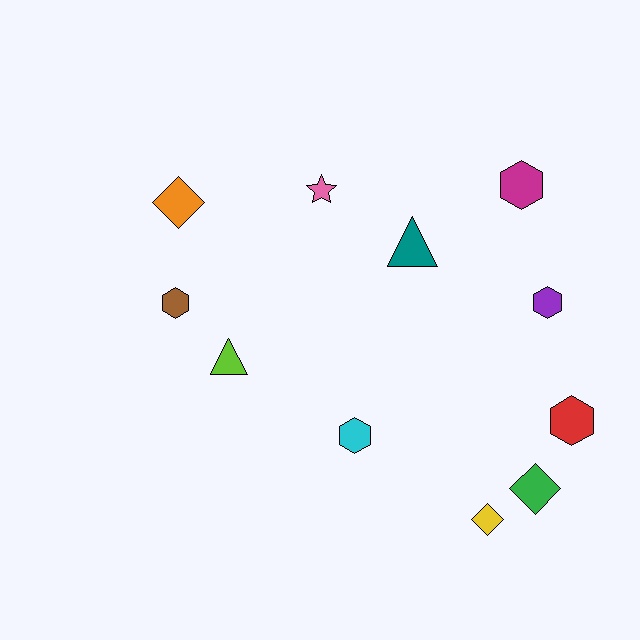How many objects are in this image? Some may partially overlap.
There are 11 objects.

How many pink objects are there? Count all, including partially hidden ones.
There is 1 pink object.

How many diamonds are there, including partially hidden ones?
There are 3 diamonds.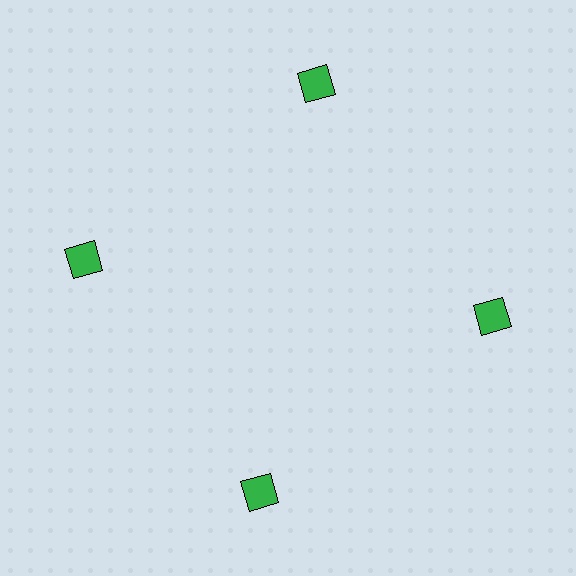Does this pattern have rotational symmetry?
Yes, this pattern has 4-fold rotational symmetry. It looks the same after rotating 90 degrees around the center.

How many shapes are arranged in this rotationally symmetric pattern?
There are 4 shapes, arranged in 4 groups of 1.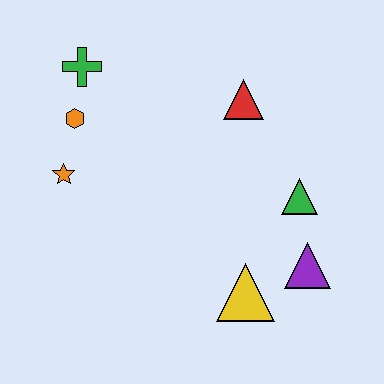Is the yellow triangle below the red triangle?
Yes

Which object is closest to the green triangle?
The purple triangle is closest to the green triangle.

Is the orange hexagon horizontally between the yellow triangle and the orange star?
Yes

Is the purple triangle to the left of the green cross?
No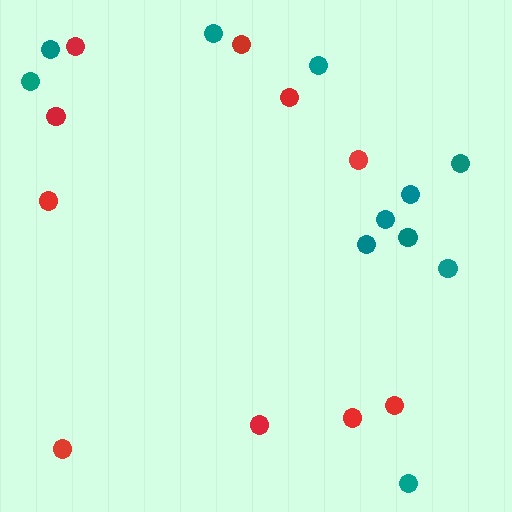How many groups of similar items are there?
There are 2 groups: one group of red circles (10) and one group of teal circles (11).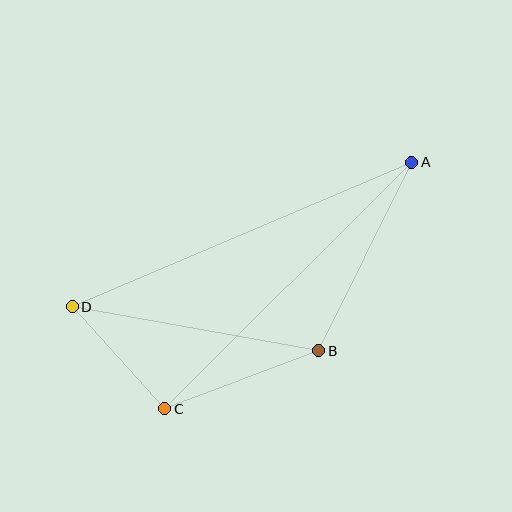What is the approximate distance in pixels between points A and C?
The distance between A and C is approximately 349 pixels.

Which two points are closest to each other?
Points C and D are closest to each other.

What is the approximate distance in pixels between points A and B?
The distance between A and B is approximately 210 pixels.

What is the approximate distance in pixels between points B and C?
The distance between B and C is approximately 165 pixels.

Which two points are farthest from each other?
Points A and D are farthest from each other.